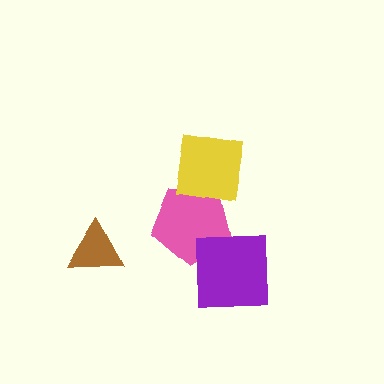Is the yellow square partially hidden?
No, no other shape covers it.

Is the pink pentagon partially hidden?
Yes, it is partially covered by another shape.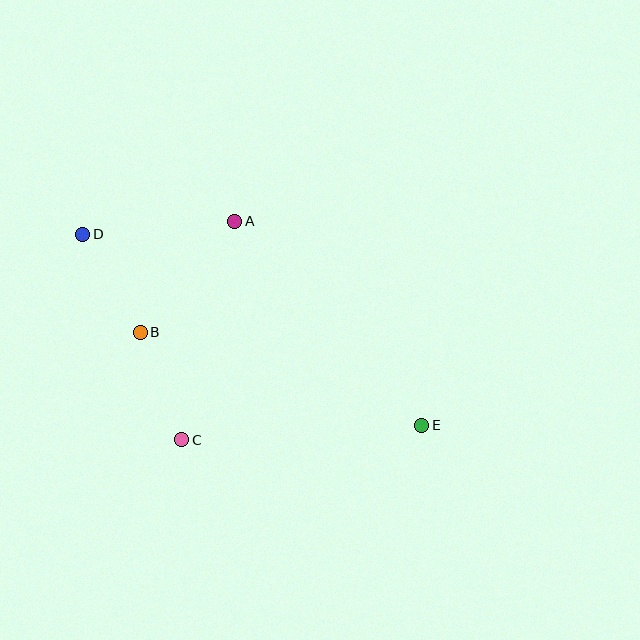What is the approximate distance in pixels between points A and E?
The distance between A and E is approximately 277 pixels.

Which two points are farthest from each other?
Points D and E are farthest from each other.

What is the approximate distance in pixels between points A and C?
The distance between A and C is approximately 225 pixels.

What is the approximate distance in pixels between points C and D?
The distance between C and D is approximately 228 pixels.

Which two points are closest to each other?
Points B and D are closest to each other.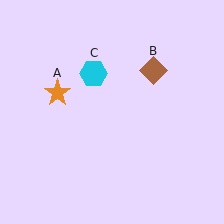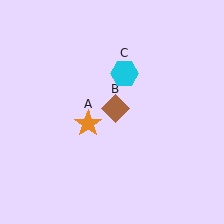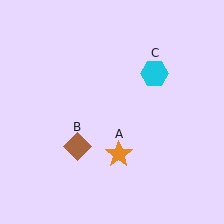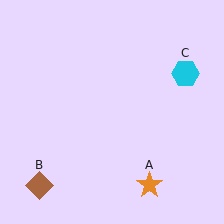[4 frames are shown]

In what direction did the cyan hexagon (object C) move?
The cyan hexagon (object C) moved right.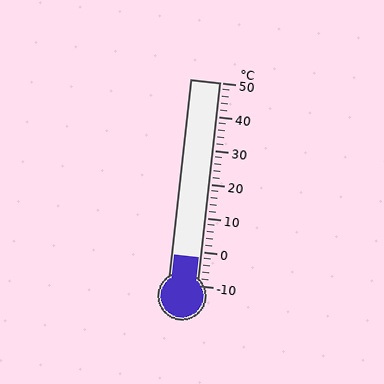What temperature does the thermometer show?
The thermometer shows approximately -2°C.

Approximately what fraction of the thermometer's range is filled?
The thermometer is filled to approximately 15% of its range.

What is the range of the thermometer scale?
The thermometer scale ranges from -10°C to 50°C.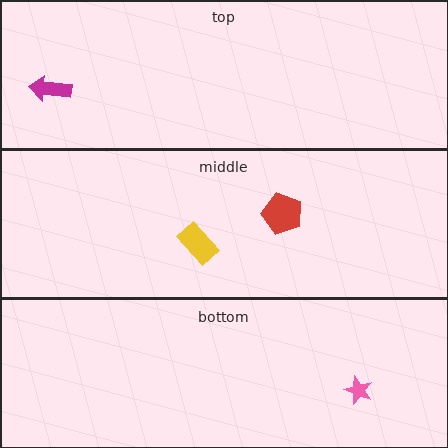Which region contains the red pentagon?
The middle region.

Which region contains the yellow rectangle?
The middle region.